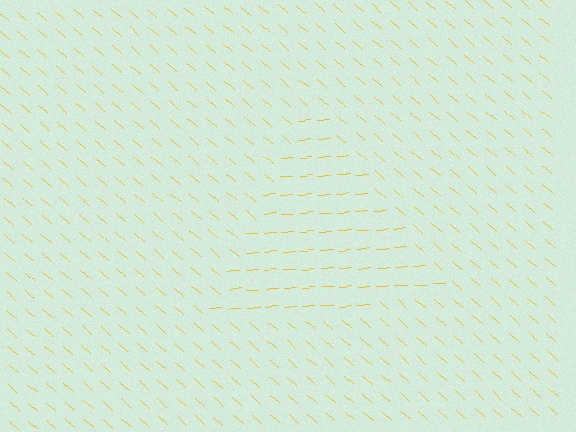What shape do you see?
I see a triangle.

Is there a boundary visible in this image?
Yes, there is a texture boundary formed by a change in line orientation.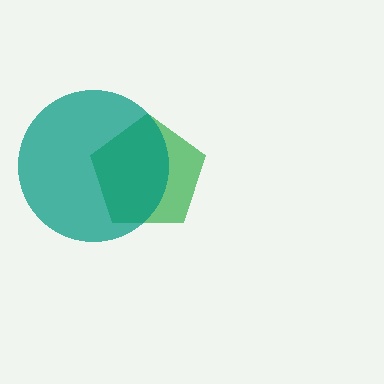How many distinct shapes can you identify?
There are 2 distinct shapes: a green pentagon, a teal circle.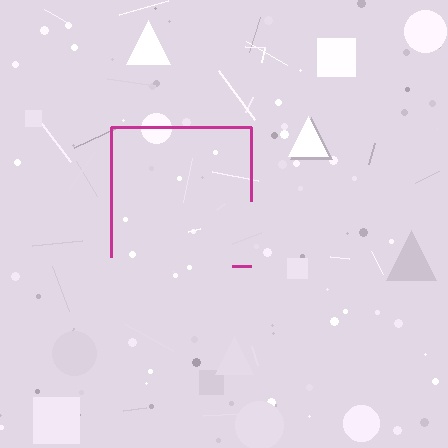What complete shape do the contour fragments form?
The contour fragments form a square.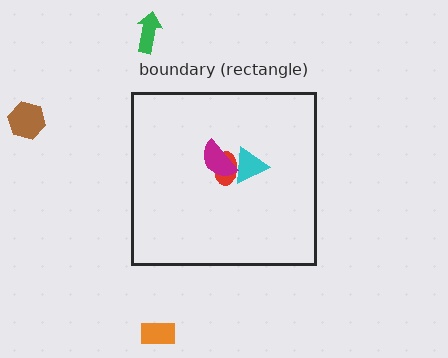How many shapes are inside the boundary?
3 inside, 3 outside.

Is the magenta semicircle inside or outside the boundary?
Inside.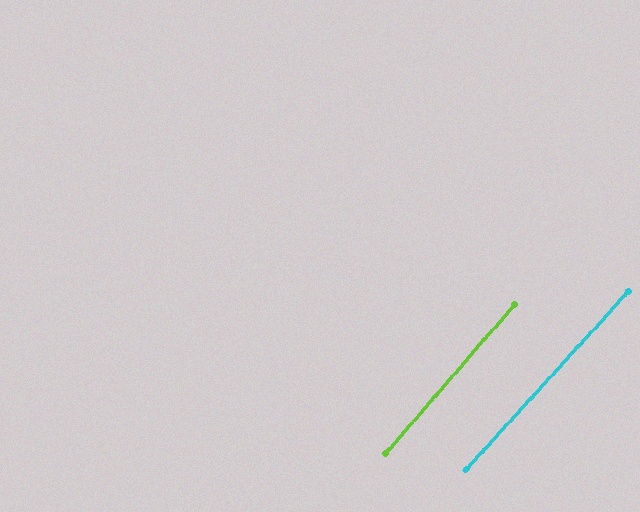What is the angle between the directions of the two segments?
Approximately 1 degree.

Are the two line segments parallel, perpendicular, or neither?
Parallel — their directions differ by only 1.2°.